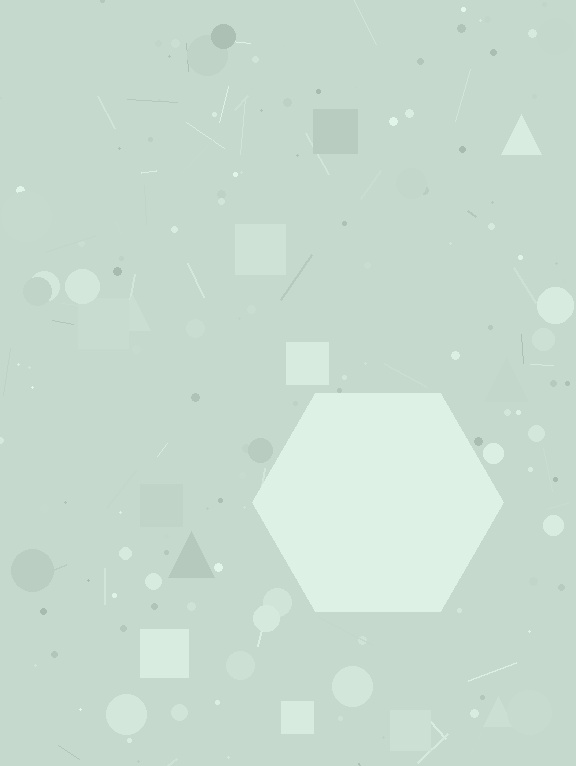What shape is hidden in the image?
A hexagon is hidden in the image.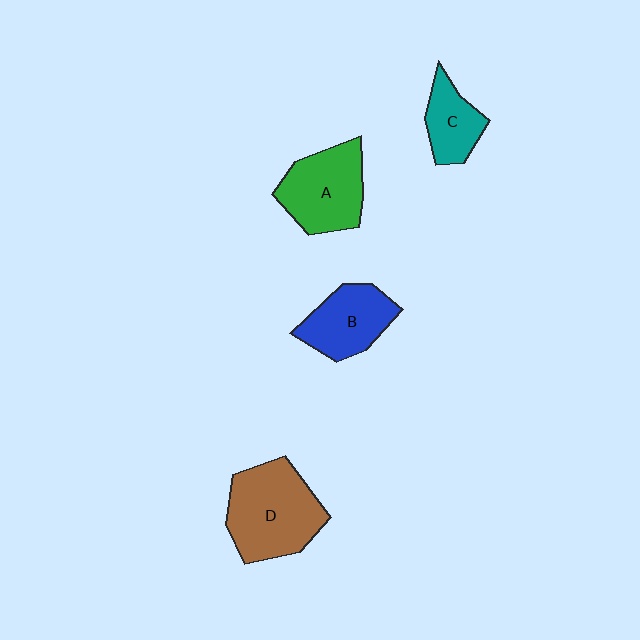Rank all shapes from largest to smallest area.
From largest to smallest: D (brown), A (green), B (blue), C (teal).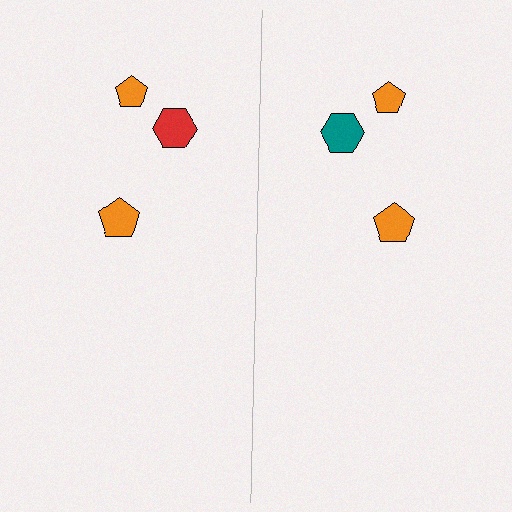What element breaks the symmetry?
The teal hexagon on the right side breaks the symmetry — its mirror counterpart is red.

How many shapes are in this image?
There are 6 shapes in this image.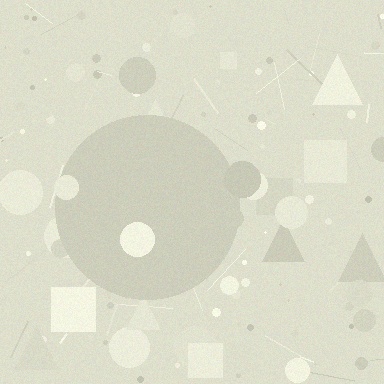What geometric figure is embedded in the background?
A circle is embedded in the background.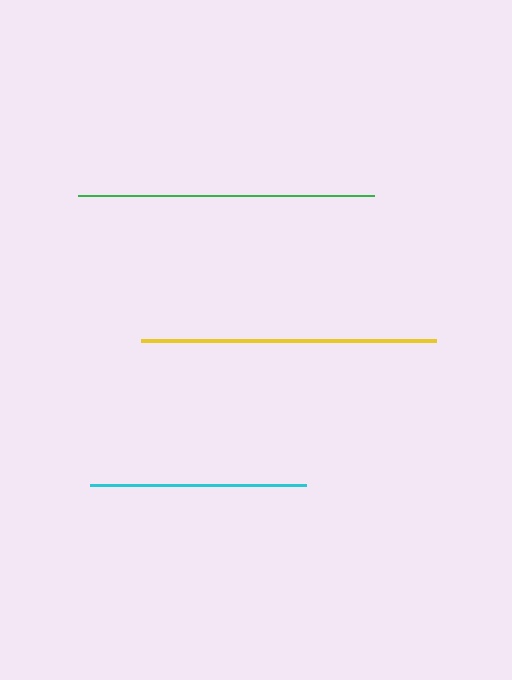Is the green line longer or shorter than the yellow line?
The green line is longer than the yellow line.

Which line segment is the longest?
The green line is the longest at approximately 297 pixels.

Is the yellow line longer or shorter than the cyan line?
The yellow line is longer than the cyan line.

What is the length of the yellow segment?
The yellow segment is approximately 295 pixels long.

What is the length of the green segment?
The green segment is approximately 297 pixels long.